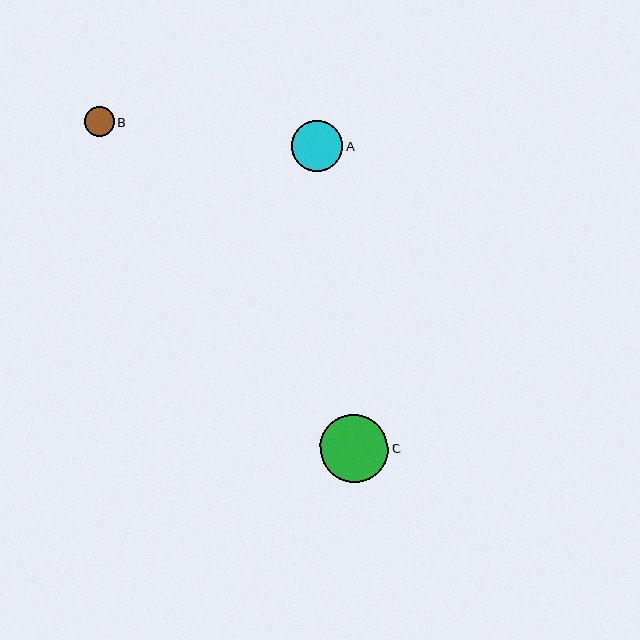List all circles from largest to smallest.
From largest to smallest: C, A, B.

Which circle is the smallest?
Circle B is the smallest with a size of approximately 30 pixels.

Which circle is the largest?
Circle C is the largest with a size of approximately 69 pixels.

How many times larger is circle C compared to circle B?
Circle C is approximately 2.3 times the size of circle B.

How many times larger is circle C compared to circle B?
Circle C is approximately 2.3 times the size of circle B.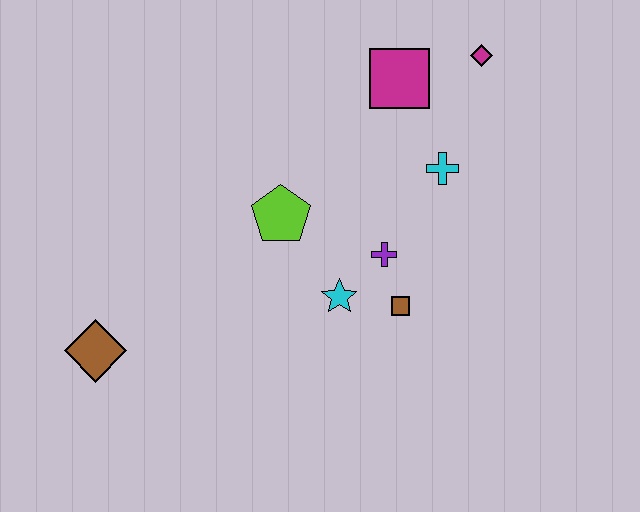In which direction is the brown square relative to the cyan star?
The brown square is to the right of the cyan star.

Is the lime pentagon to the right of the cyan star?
No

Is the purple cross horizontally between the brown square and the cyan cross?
No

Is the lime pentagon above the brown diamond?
Yes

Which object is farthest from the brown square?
The brown diamond is farthest from the brown square.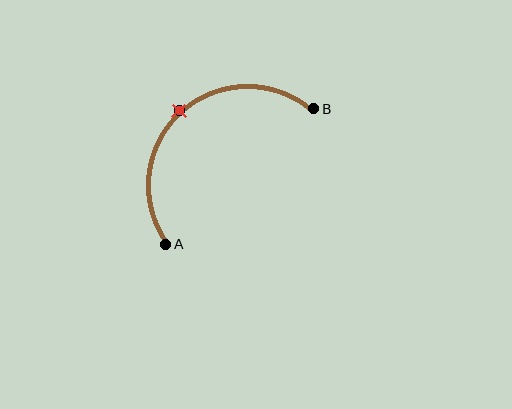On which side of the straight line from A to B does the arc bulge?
The arc bulges above and to the left of the straight line connecting A and B.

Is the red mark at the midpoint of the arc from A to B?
Yes. The red mark lies on the arc at equal arc-length from both A and B — it is the arc midpoint.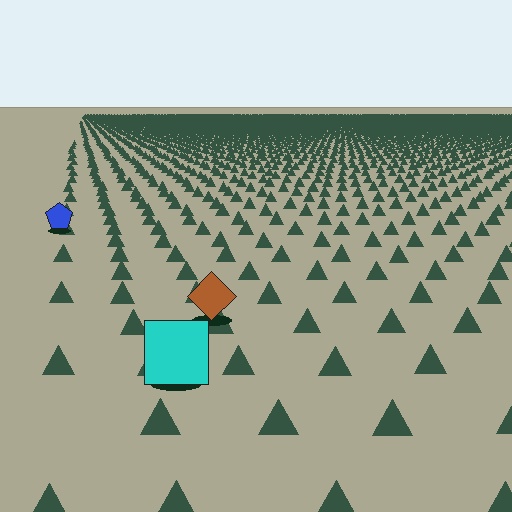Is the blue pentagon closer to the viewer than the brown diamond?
No. The brown diamond is closer — you can tell from the texture gradient: the ground texture is coarser near it.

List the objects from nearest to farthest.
From nearest to farthest: the cyan square, the brown diamond, the blue pentagon.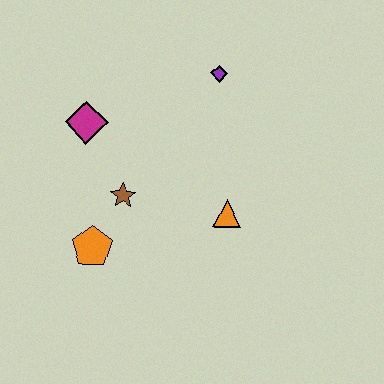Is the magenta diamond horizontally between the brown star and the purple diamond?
No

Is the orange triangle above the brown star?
No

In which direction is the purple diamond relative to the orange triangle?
The purple diamond is above the orange triangle.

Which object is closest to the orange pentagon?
The brown star is closest to the orange pentagon.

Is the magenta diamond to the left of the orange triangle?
Yes